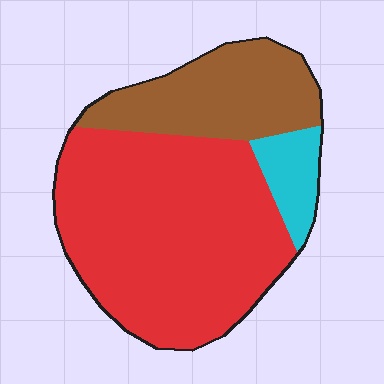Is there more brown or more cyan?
Brown.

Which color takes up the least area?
Cyan, at roughly 10%.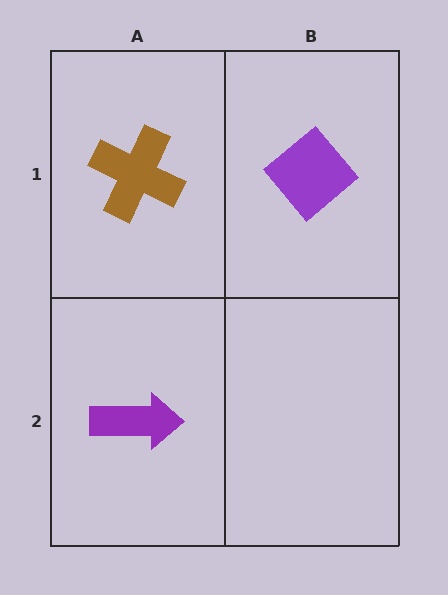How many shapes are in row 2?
1 shape.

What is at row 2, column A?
A purple arrow.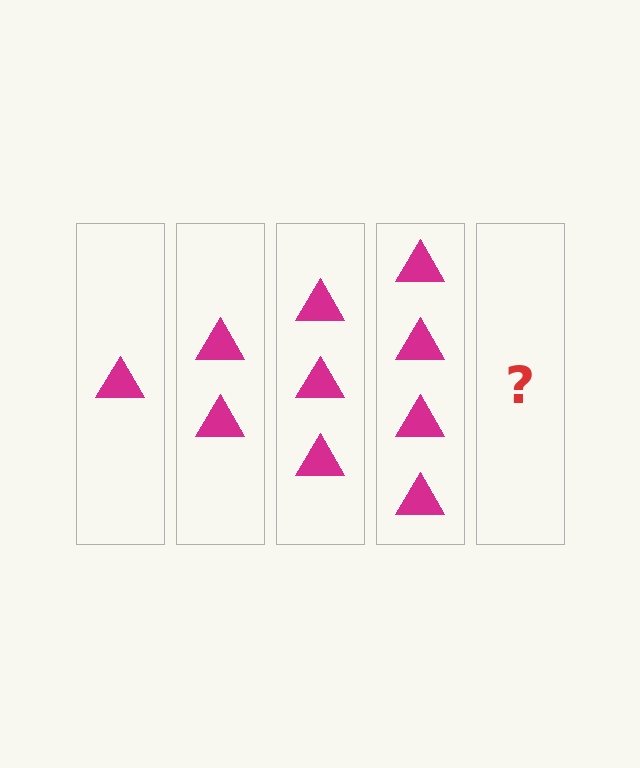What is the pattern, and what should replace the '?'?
The pattern is that each step adds one more triangle. The '?' should be 5 triangles.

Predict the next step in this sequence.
The next step is 5 triangles.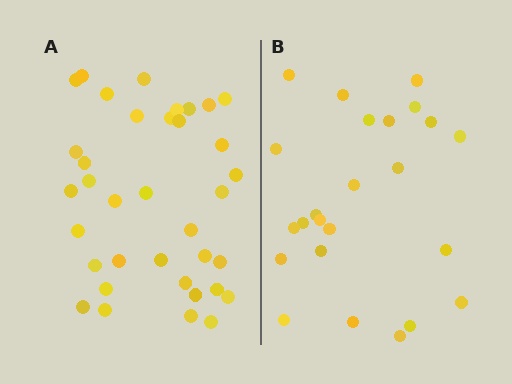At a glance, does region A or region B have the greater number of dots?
Region A (the left region) has more dots.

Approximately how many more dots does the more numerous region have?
Region A has roughly 12 or so more dots than region B.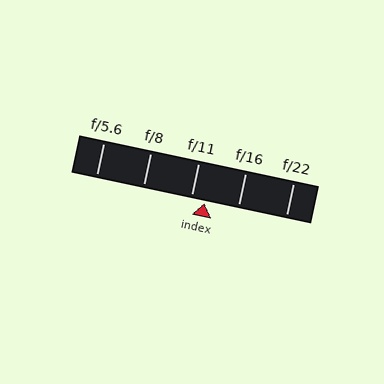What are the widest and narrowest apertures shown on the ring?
The widest aperture shown is f/5.6 and the narrowest is f/22.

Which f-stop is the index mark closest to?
The index mark is closest to f/11.